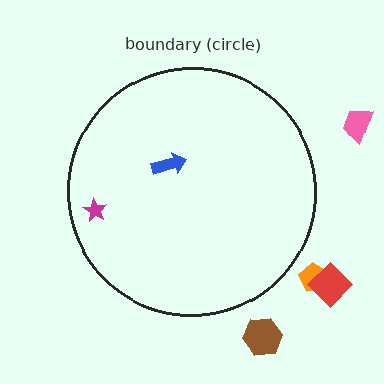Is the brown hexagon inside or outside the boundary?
Outside.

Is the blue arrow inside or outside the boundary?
Inside.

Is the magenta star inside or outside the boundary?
Inside.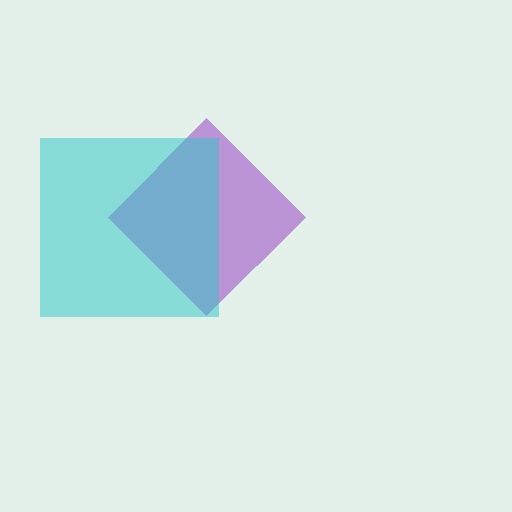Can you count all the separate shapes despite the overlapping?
Yes, there are 2 separate shapes.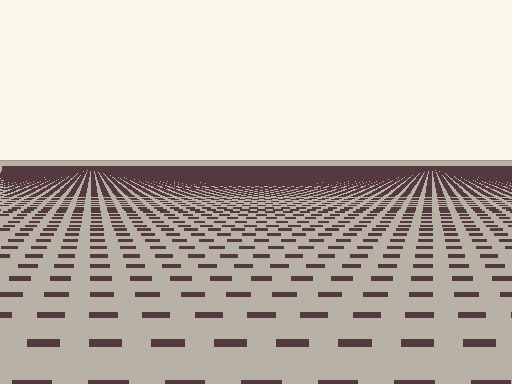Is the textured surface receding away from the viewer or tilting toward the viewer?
The surface is receding away from the viewer. Texture elements get smaller and denser toward the top.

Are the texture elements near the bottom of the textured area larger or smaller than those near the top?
Larger. Near the bottom, elements are closer to the viewer and appear at a bigger on-screen size.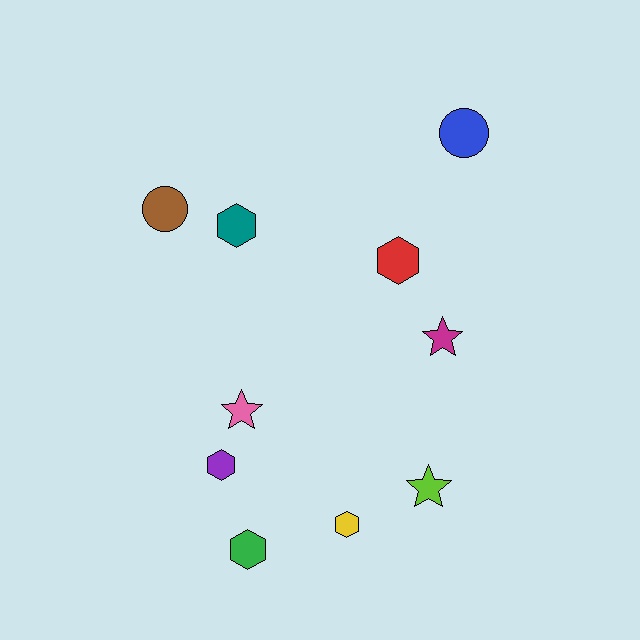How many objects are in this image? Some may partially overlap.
There are 10 objects.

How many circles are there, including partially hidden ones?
There are 2 circles.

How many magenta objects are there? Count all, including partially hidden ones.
There is 1 magenta object.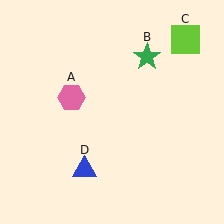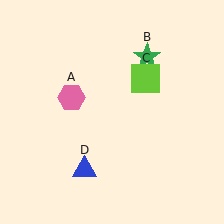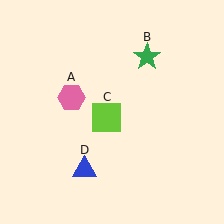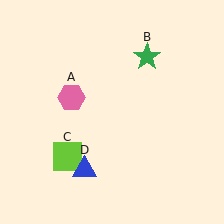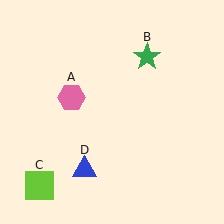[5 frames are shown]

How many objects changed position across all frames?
1 object changed position: lime square (object C).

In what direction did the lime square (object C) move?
The lime square (object C) moved down and to the left.